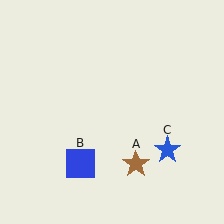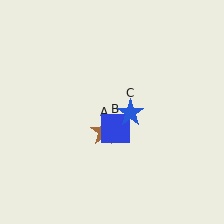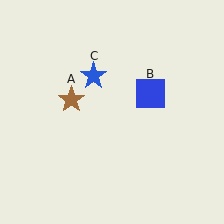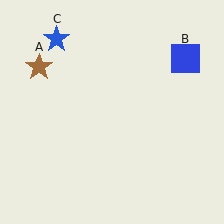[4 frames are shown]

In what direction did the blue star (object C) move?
The blue star (object C) moved up and to the left.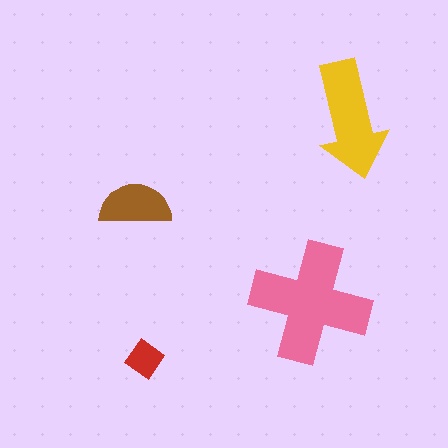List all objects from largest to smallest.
The pink cross, the yellow arrow, the brown semicircle, the red diamond.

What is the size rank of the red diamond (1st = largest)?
4th.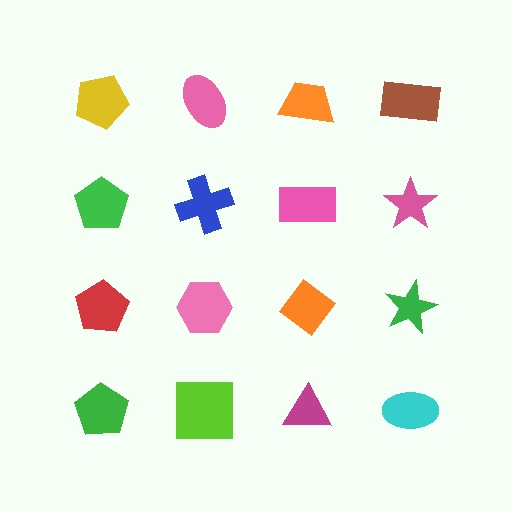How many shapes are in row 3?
4 shapes.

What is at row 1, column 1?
A yellow pentagon.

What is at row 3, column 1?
A red pentagon.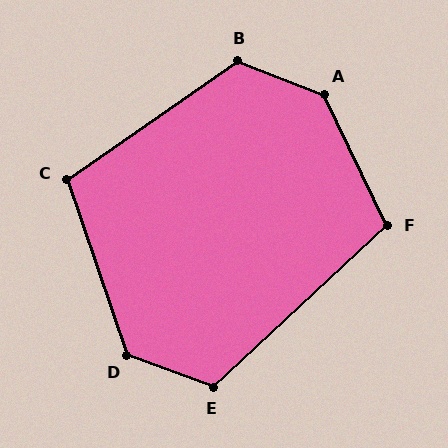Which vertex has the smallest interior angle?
C, at approximately 106 degrees.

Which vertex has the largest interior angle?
A, at approximately 137 degrees.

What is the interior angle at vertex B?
Approximately 124 degrees (obtuse).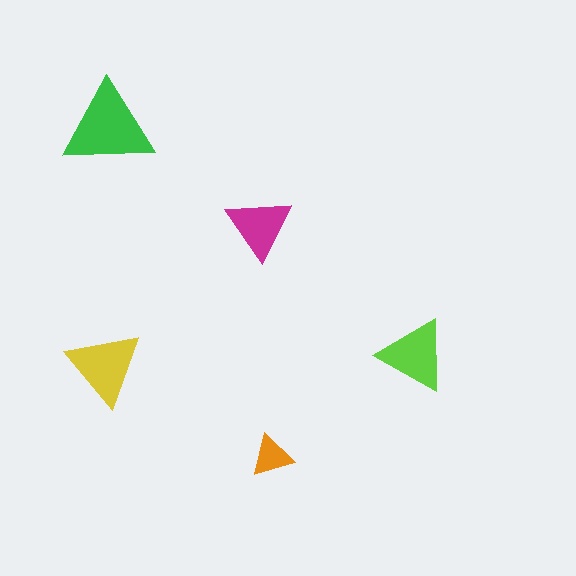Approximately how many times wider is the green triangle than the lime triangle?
About 1.5 times wider.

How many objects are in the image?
There are 5 objects in the image.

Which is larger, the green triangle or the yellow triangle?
The green one.